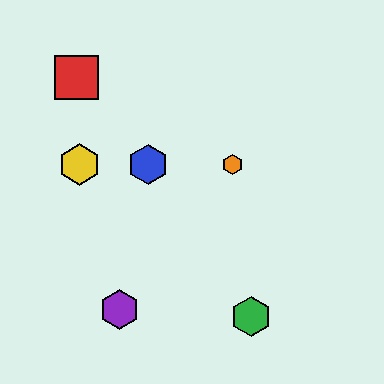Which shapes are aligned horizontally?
The blue hexagon, the yellow hexagon, the orange hexagon are aligned horizontally.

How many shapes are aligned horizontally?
3 shapes (the blue hexagon, the yellow hexagon, the orange hexagon) are aligned horizontally.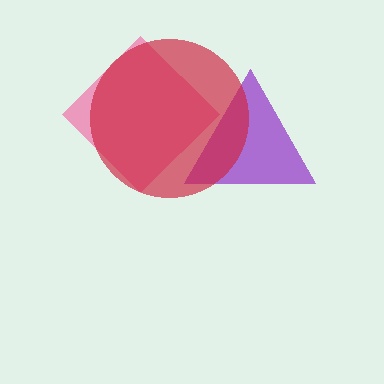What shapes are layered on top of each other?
The layered shapes are: a purple triangle, a pink diamond, a red circle.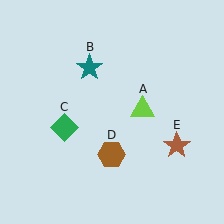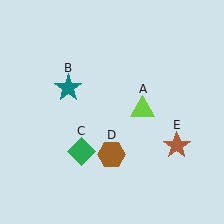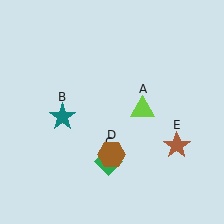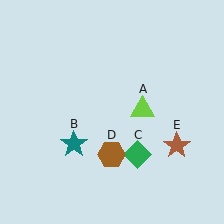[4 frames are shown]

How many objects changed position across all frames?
2 objects changed position: teal star (object B), green diamond (object C).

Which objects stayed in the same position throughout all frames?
Lime triangle (object A) and brown hexagon (object D) and brown star (object E) remained stationary.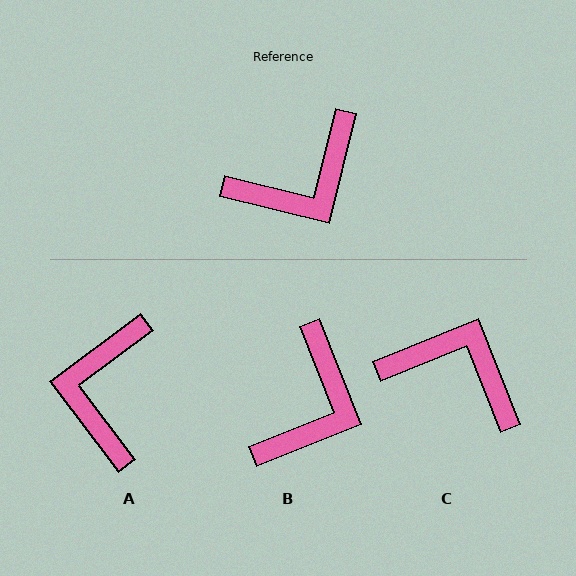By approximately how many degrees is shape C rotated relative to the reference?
Approximately 126 degrees counter-clockwise.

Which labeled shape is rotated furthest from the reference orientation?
A, about 129 degrees away.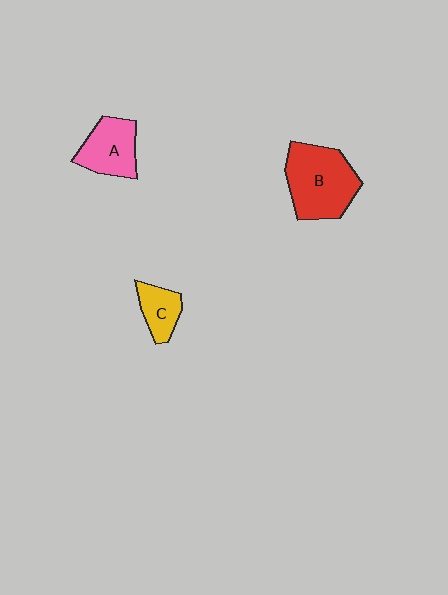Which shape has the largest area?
Shape B (red).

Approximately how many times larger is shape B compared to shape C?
Approximately 2.4 times.